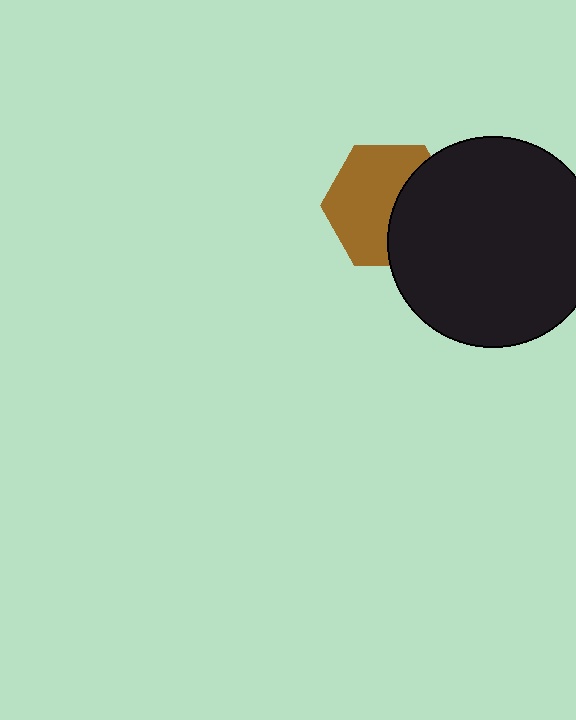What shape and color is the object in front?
The object in front is a black circle.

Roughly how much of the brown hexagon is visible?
About half of it is visible (roughly 60%).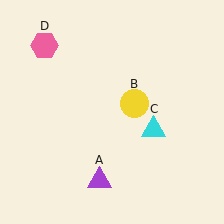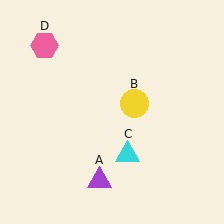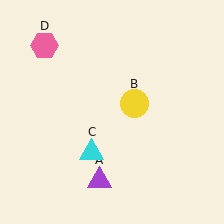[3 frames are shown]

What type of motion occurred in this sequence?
The cyan triangle (object C) rotated clockwise around the center of the scene.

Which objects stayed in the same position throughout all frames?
Purple triangle (object A) and yellow circle (object B) and pink hexagon (object D) remained stationary.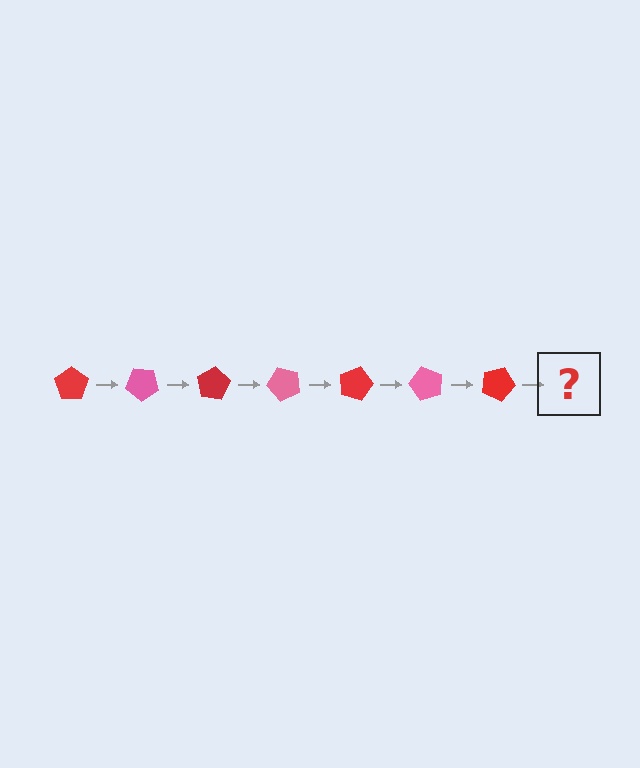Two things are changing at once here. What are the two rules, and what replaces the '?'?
The two rules are that it rotates 40 degrees each step and the color cycles through red and pink. The '?' should be a pink pentagon, rotated 280 degrees from the start.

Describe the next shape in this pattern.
It should be a pink pentagon, rotated 280 degrees from the start.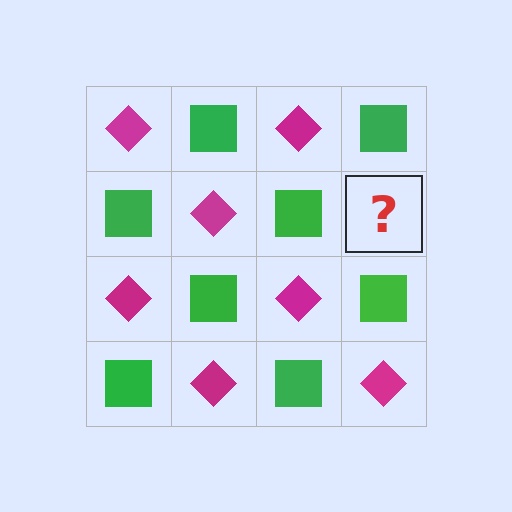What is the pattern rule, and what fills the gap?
The rule is that it alternates magenta diamond and green square in a checkerboard pattern. The gap should be filled with a magenta diamond.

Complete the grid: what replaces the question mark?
The question mark should be replaced with a magenta diamond.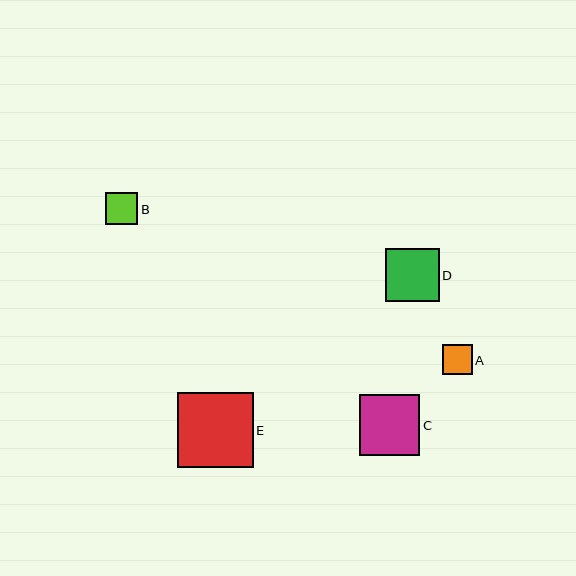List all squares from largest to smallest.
From largest to smallest: E, C, D, B, A.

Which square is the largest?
Square E is the largest with a size of approximately 75 pixels.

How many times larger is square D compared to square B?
Square D is approximately 1.7 times the size of square B.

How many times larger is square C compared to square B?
Square C is approximately 1.9 times the size of square B.